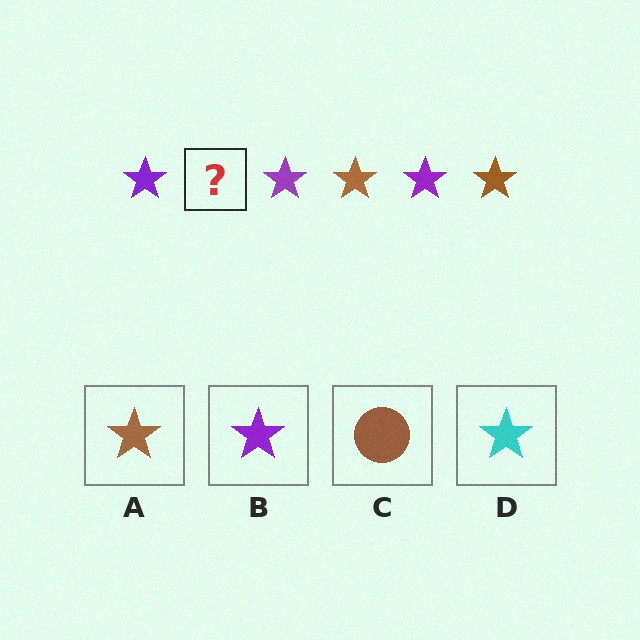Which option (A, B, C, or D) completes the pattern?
A.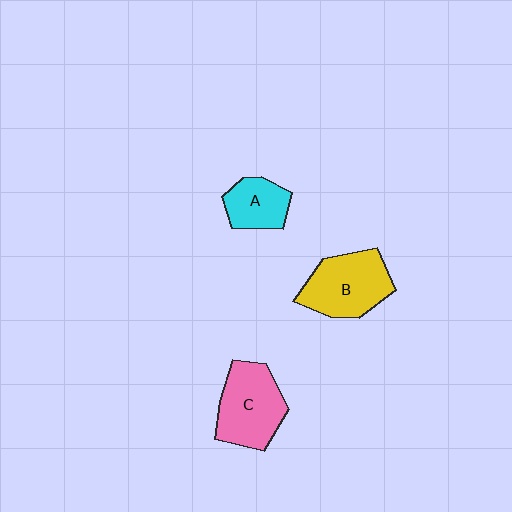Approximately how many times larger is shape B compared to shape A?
Approximately 1.6 times.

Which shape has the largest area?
Shape B (yellow).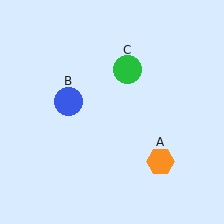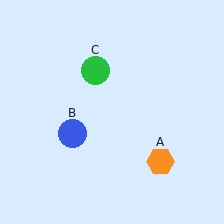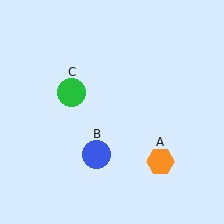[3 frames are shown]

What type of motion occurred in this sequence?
The blue circle (object B), green circle (object C) rotated counterclockwise around the center of the scene.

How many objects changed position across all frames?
2 objects changed position: blue circle (object B), green circle (object C).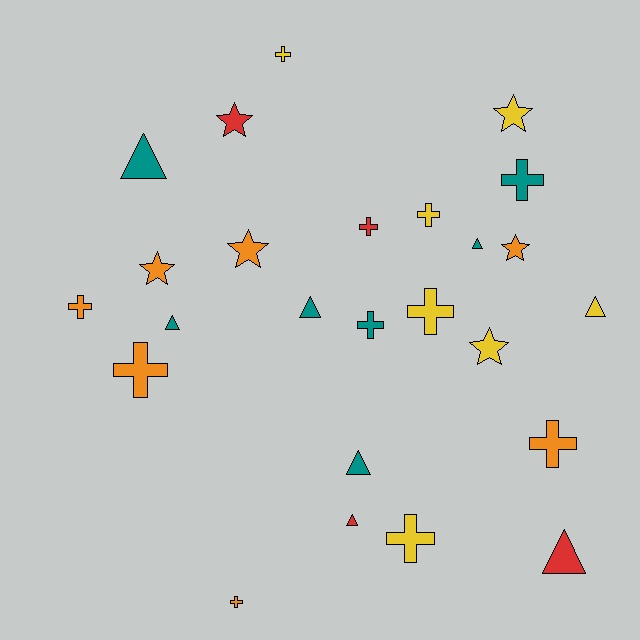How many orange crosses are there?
There are 4 orange crosses.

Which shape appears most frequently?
Cross, with 11 objects.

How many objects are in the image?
There are 25 objects.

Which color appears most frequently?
Teal, with 7 objects.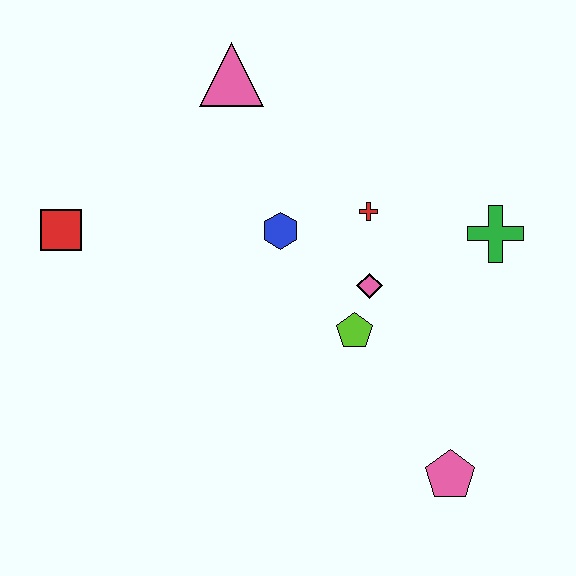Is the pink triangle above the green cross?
Yes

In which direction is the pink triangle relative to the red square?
The pink triangle is to the right of the red square.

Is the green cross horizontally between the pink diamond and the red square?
No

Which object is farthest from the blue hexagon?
The pink pentagon is farthest from the blue hexagon.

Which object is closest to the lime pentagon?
The pink diamond is closest to the lime pentagon.